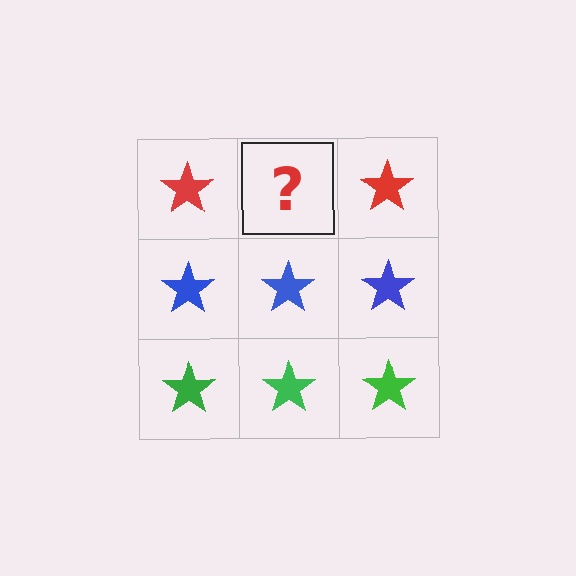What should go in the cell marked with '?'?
The missing cell should contain a red star.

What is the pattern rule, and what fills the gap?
The rule is that each row has a consistent color. The gap should be filled with a red star.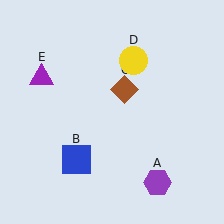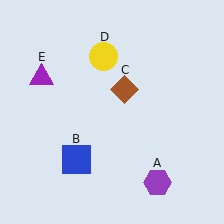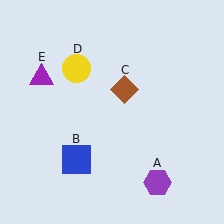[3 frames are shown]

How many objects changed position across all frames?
1 object changed position: yellow circle (object D).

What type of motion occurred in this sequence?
The yellow circle (object D) rotated counterclockwise around the center of the scene.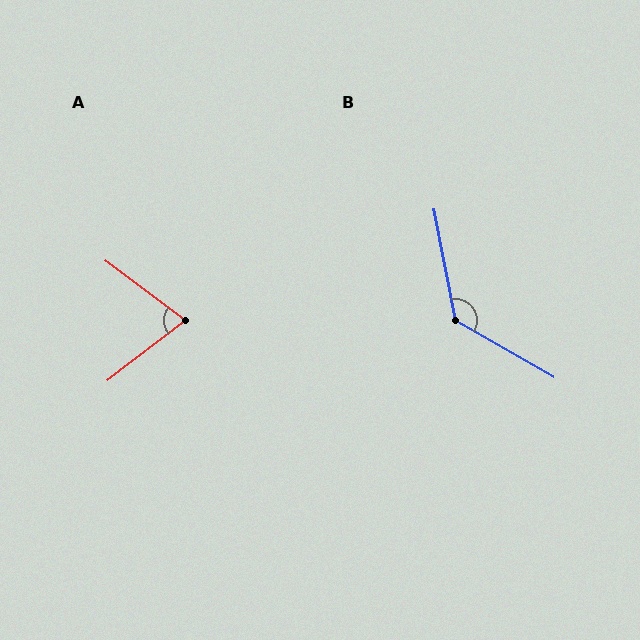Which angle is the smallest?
A, at approximately 74 degrees.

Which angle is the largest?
B, at approximately 131 degrees.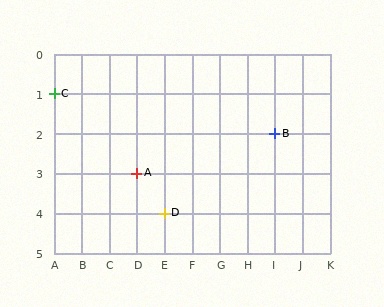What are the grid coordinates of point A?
Point A is at grid coordinates (D, 3).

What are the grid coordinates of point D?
Point D is at grid coordinates (E, 4).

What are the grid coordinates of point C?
Point C is at grid coordinates (A, 1).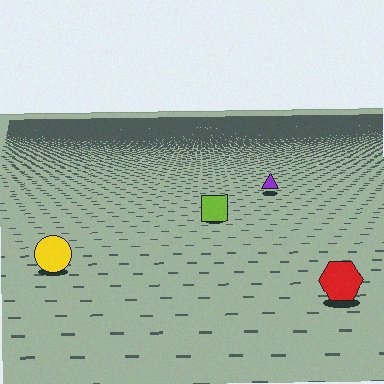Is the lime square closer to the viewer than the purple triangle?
Yes. The lime square is closer — you can tell from the texture gradient: the ground texture is coarser near it.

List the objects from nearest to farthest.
From nearest to farthest: the red hexagon, the yellow circle, the lime square, the purple triangle.